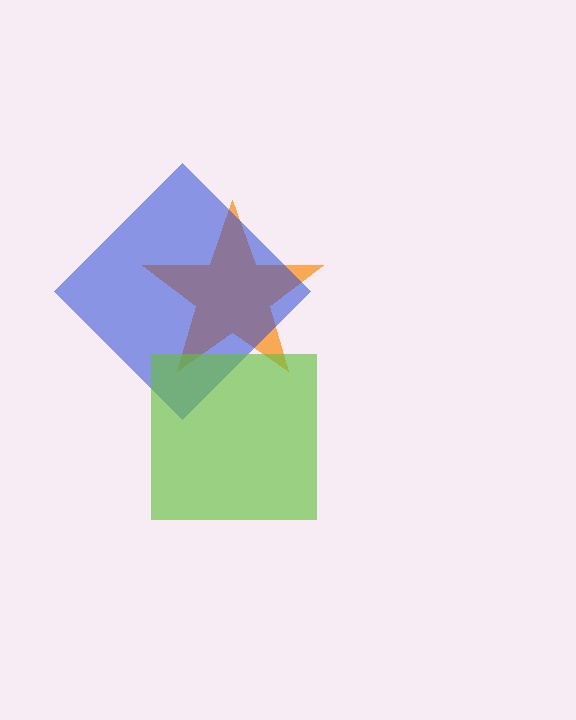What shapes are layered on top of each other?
The layered shapes are: an orange star, a blue diamond, a lime square.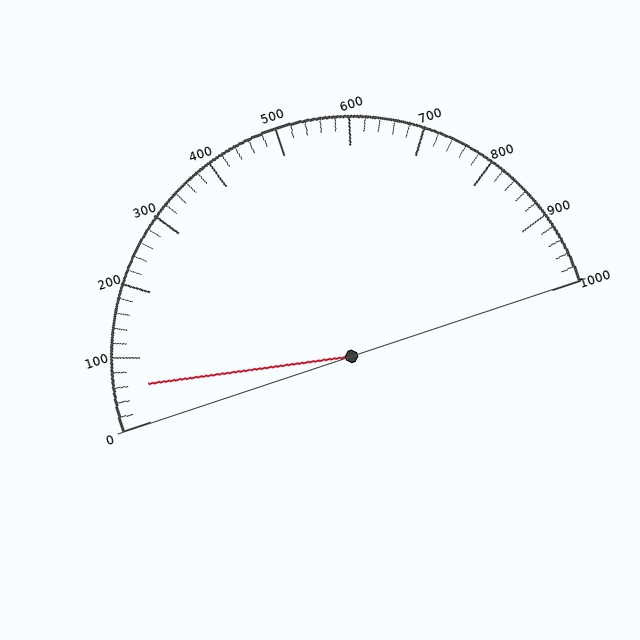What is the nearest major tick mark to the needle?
The nearest major tick mark is 100.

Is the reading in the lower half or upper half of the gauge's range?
The reading is in the lower half of the range (0 to 1000).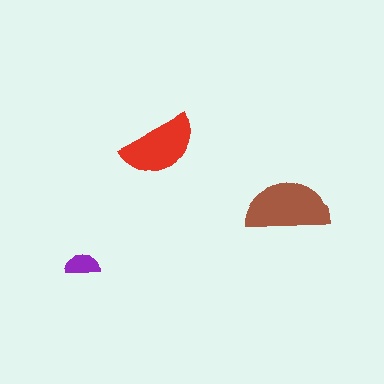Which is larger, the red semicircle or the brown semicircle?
The brown one.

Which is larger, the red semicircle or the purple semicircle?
The red one.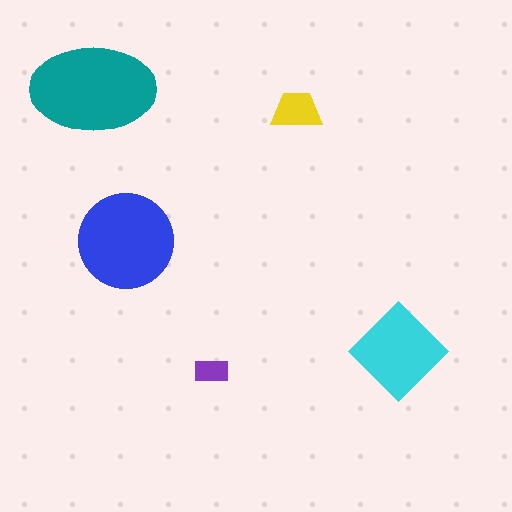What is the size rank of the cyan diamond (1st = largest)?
3rd.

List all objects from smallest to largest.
The purple rectangle, the yellow trapezoid, the cyan diamond, the blue circle, the teal ellipse.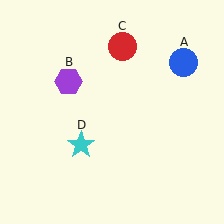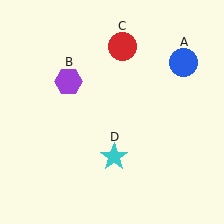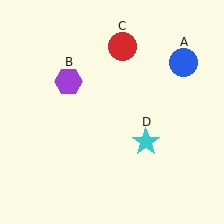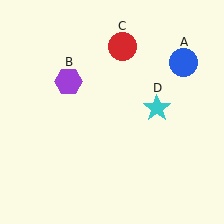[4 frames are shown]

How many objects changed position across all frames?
1 object changed position: cyan star (object D).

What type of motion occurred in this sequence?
The cyan star (object D) rotated counterclockwise around the center of the scene.